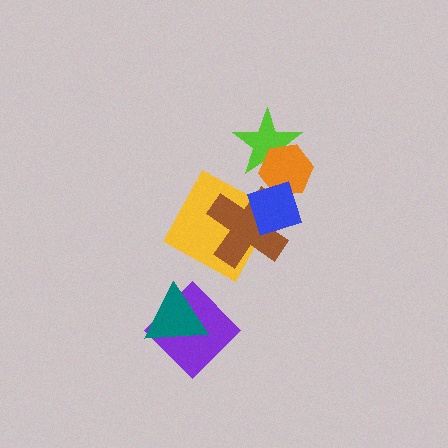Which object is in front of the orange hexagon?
The blue diamond is in front of the orange hexagon.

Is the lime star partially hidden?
Yes, it is partially covered by another shape.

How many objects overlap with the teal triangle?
1 object overlaps with the teal triangle.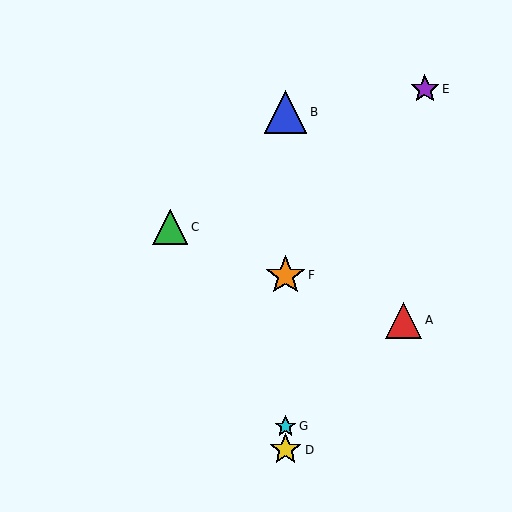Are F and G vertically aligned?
Yes, both are at x≈286.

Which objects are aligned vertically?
Objects B, D, F, G are aligned vertically.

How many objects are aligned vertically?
4 objects (B, D, F, G) are aligned vertically.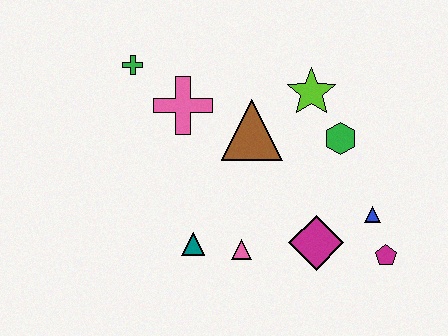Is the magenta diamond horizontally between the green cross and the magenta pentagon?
Yes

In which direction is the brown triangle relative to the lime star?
The brown triangle is to the left of the lime star.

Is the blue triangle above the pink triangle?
Yes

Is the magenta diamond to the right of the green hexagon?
No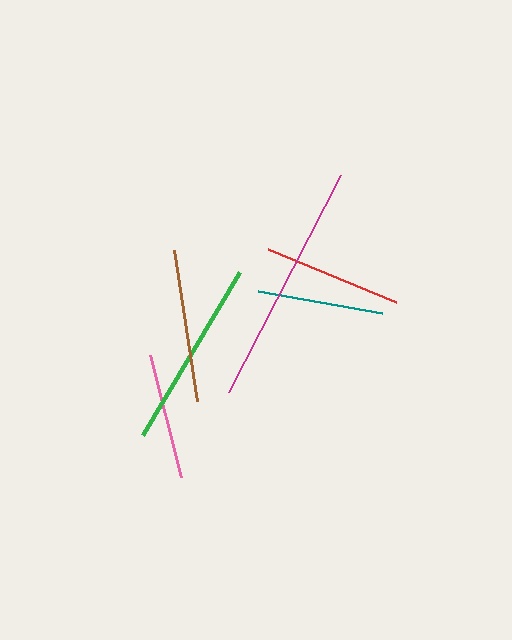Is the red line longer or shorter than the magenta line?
The magenta line is longer than the red line.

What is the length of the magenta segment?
The magenta segment is approximately 244 pixels long.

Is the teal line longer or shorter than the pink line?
The pink line is longer than the teal line.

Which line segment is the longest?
The magenta line is the longest at approximately 244 pixels.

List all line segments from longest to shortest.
From longest to shortest: magenta, green, brown, red, pink, teal.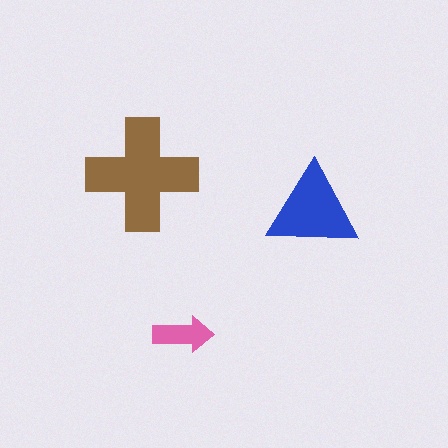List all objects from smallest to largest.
The pink arrow, the blue triangle, the brown cross.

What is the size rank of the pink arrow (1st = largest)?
3rd.